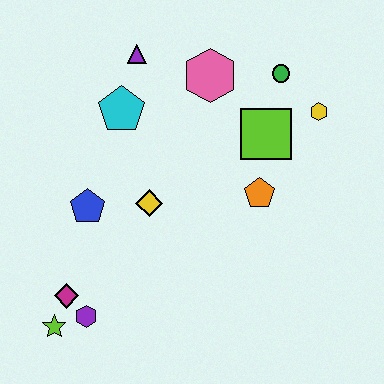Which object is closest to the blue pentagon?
The yellow diamond is closest to the blue pentagon.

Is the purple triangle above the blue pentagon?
Yes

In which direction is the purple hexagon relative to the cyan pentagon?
The purple hexagon is below the cyan pentagon.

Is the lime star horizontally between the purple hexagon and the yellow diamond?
No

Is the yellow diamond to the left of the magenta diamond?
No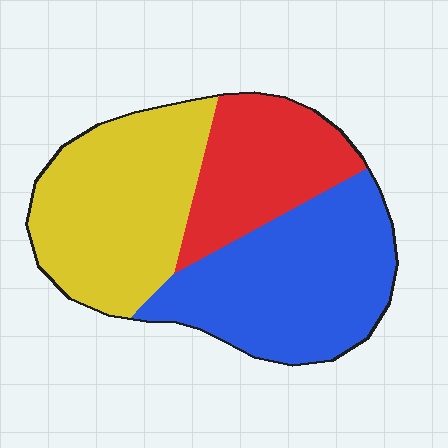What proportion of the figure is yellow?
Yellow takes up about three eighths (3/8) of the figure.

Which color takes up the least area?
Red, at roughly 25%.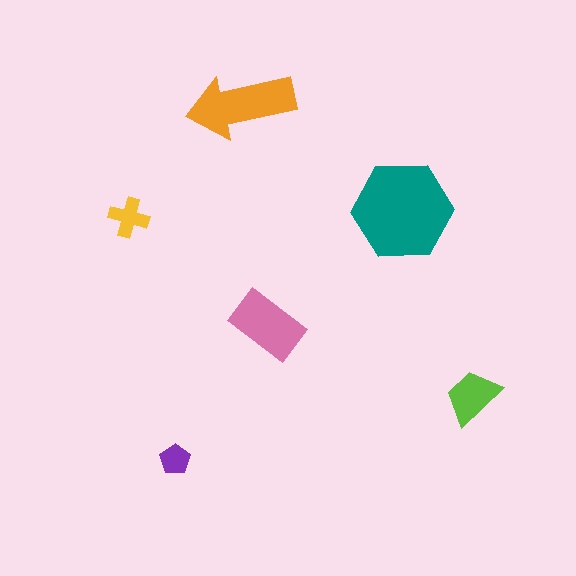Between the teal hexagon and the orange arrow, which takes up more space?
The teal hexagon.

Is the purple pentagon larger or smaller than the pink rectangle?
Smaller.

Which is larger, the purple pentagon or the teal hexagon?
The teal hexagon.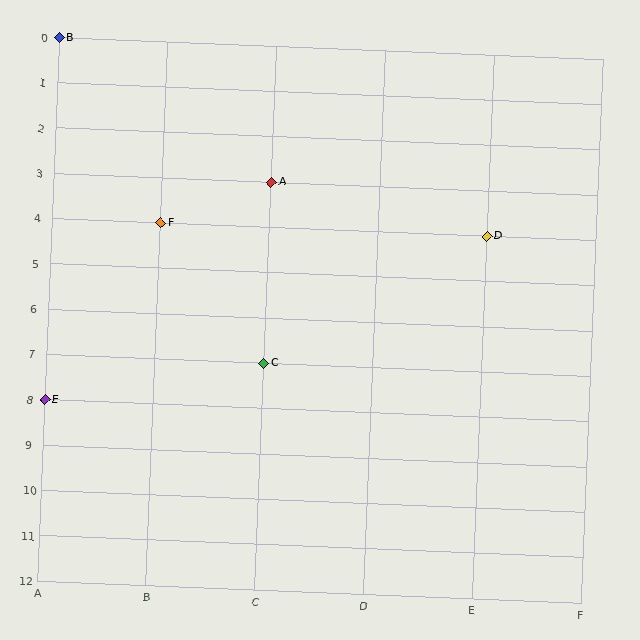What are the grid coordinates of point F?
Point F is at grid coordinates (B, 4).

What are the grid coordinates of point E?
Point E is at grid coordinates (A, 8).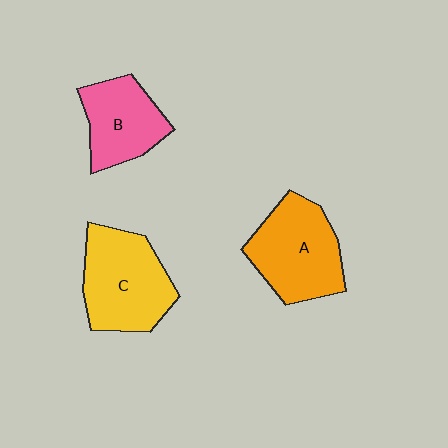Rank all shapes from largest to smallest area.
From largest to smallest: C (yellow), A (orange), B (pink).